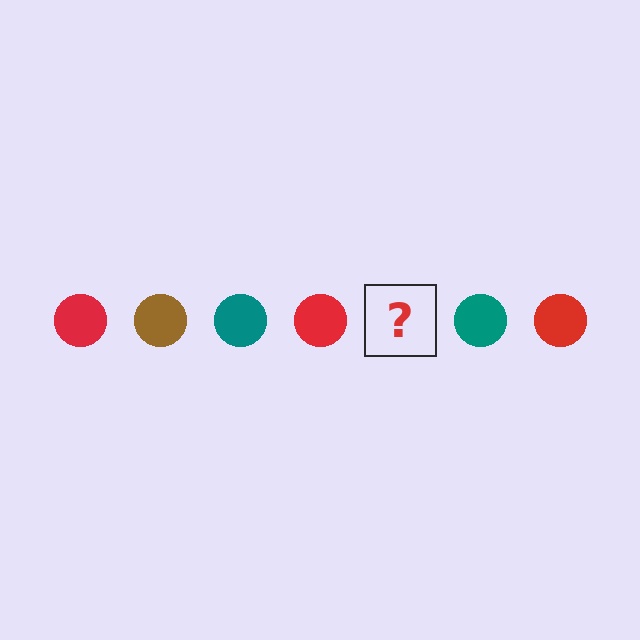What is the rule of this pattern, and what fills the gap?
The rule is that the pattern cycles through red, brown, teal circles. The gap should be filled with a brown circle.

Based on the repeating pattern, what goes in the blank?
The blank should be a brown circle.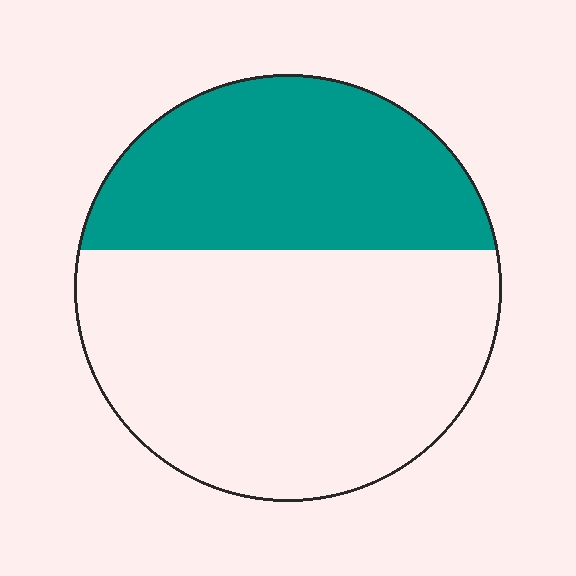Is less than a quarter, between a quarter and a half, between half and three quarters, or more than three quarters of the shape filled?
Between a quarter and a half.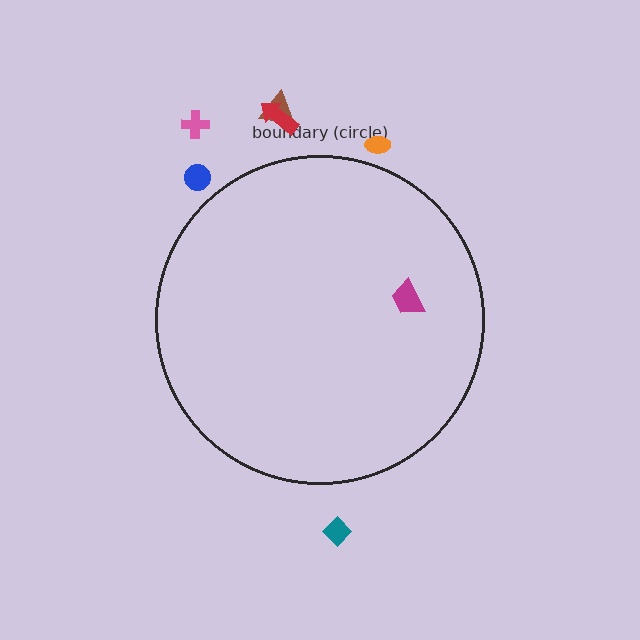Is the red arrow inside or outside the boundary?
Outside.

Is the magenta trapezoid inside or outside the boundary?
Inside.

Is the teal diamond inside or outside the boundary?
Outside.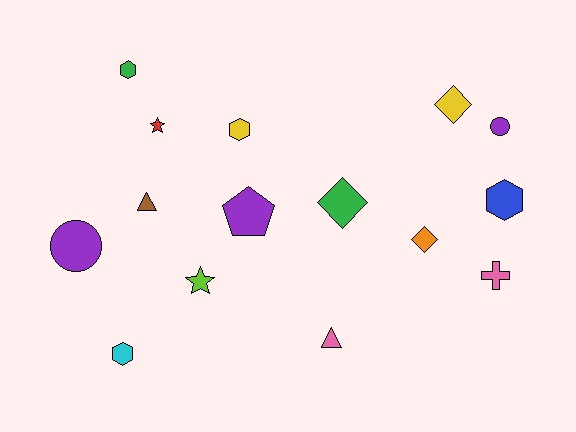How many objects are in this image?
There are 15 objects.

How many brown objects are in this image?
There is 1 brown object.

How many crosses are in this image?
There is 1 cross.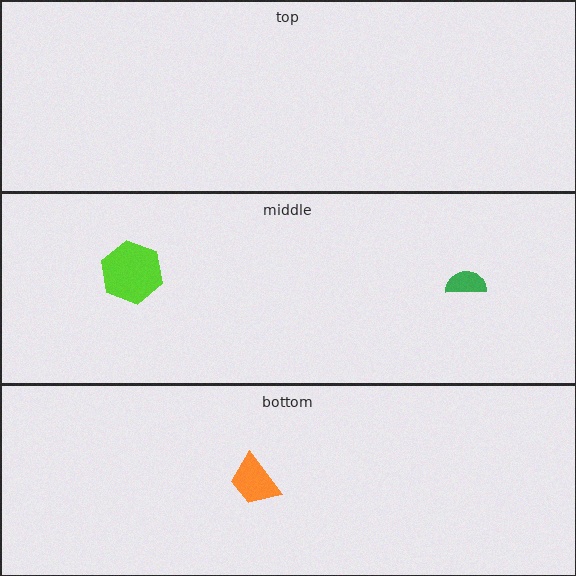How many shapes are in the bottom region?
1.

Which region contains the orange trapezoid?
The bottom region.